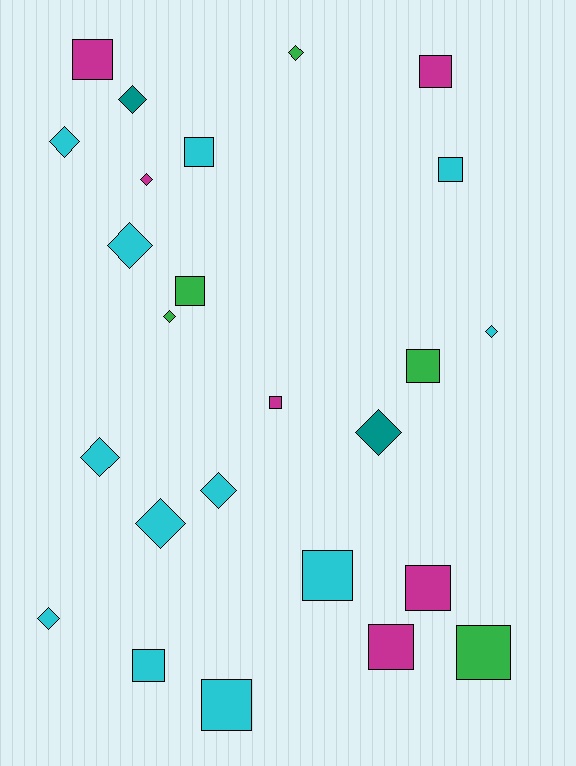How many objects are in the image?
There are 25 objects.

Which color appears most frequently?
Cyan, with 12 objects.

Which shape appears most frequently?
Square, with 13 objects.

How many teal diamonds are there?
There are 2 teal diamonds.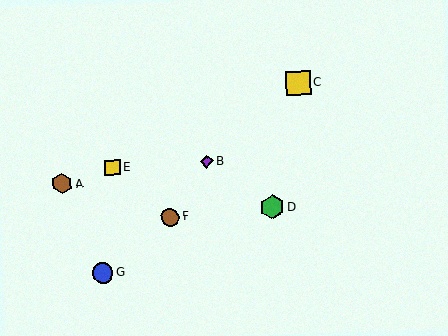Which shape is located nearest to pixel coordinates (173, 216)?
The brown circle (labeled F) at (170, 217) is nearest to that location.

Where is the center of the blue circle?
The center of the blue circle is at (103, 273).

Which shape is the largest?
The yellow square (labeled C) is the largest.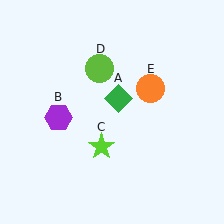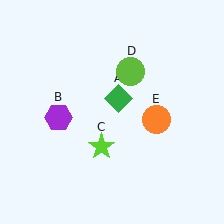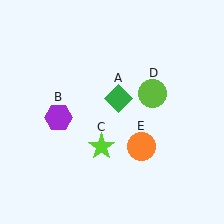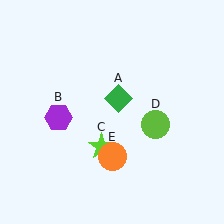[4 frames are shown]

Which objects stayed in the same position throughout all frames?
Green diamond (object A) and purple hexagon (object B) and lime star (object C) remained stationary.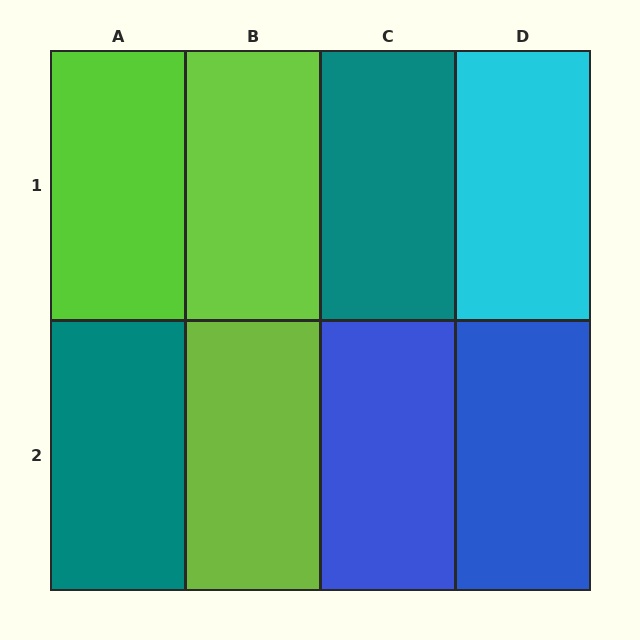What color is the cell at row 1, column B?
Lime.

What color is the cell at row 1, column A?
Lime.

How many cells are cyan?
1 cell is cyan.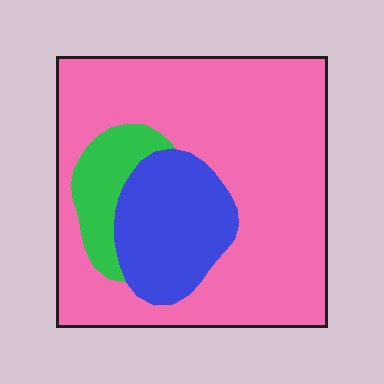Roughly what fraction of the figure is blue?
Blue takes up about one fifth (1/5) of the figure.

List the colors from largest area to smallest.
From largest to smallest: pink, blue, green.